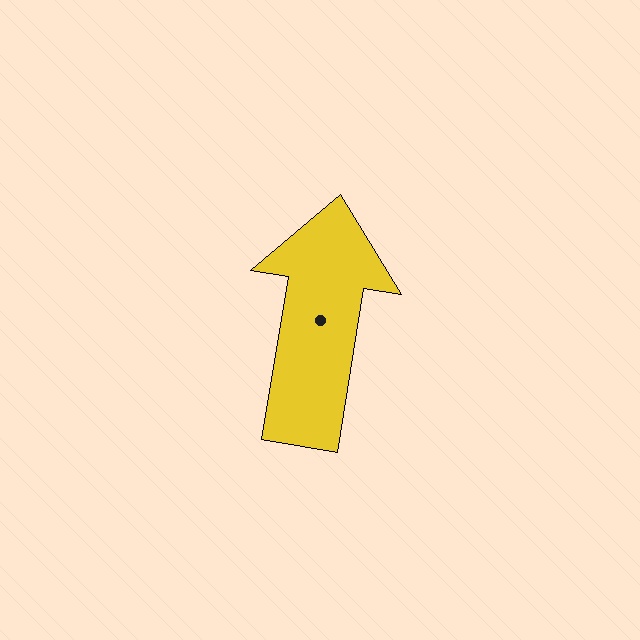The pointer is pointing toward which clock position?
Roughly 12 o'clock.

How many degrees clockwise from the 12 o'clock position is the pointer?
Approximately 9 degrees.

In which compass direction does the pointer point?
North.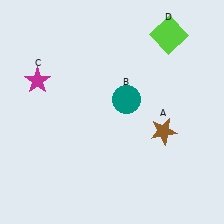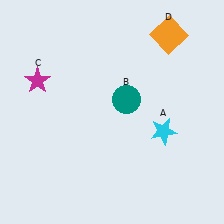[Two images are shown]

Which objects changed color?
A changed from brown to cyan. D changed from lime to orange.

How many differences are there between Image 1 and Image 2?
There are 2 differences between the two images.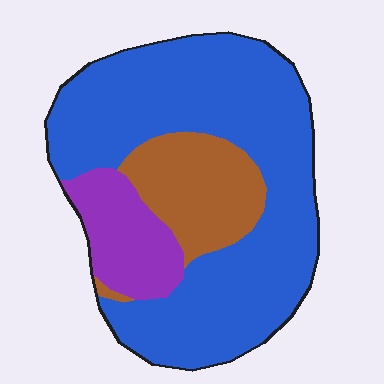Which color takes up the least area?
Purple, at roughly 15%.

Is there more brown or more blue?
Blue.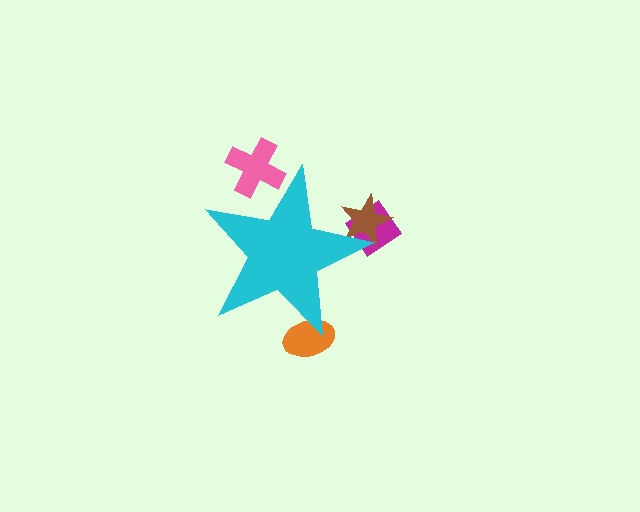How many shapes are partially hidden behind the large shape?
4 shapes are partially hidden.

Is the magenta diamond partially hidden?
Yes, the magenta diamond is partially hidden behind the cyan star.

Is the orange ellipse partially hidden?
Yes, the orange ellipse is partially hidden behind the cyan star.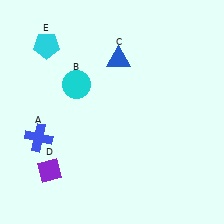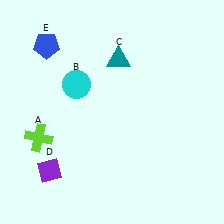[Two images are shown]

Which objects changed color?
A changed from blue to lime. C changed from blue to teal. E changed from cyan to blue.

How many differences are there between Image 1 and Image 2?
There are 3 differences between the two images.